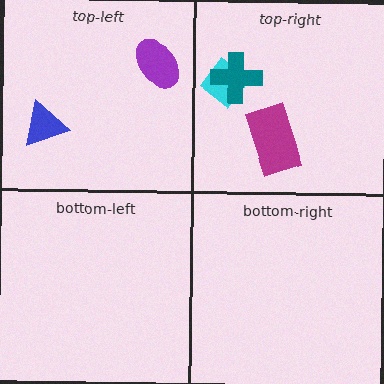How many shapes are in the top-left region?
2.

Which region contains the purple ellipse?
The top-left region.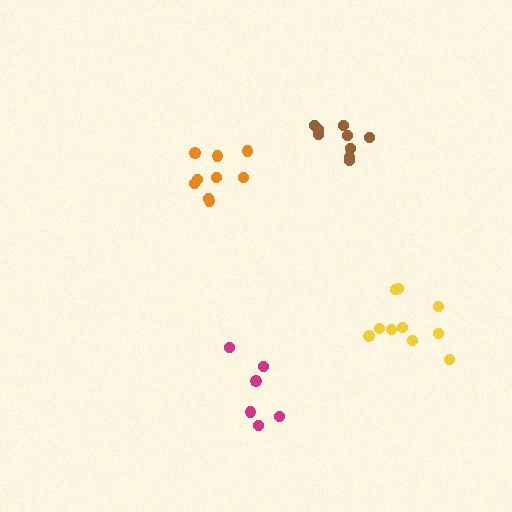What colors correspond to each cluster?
The clusters are colored: magenta, brown, orange, yellow.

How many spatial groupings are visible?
There are 4 spatial groupings.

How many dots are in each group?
Group 1: 6 dots, Group 2: 9 dots, Group 3: 9 dots, Group 4: 10 dots (34 total).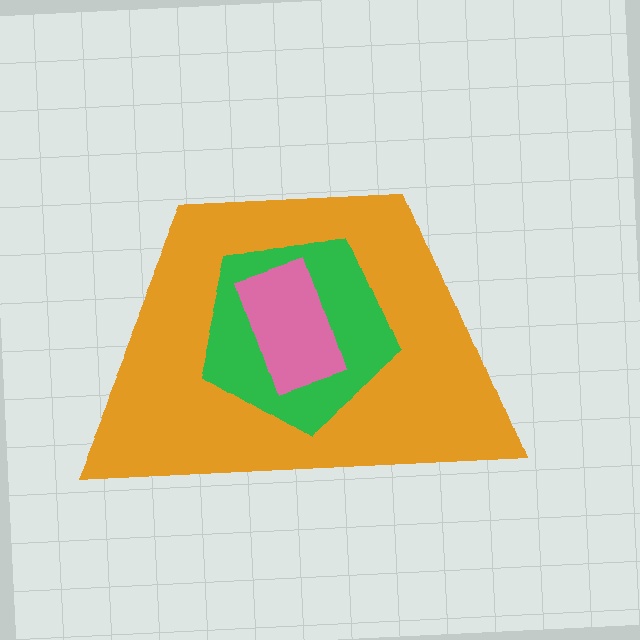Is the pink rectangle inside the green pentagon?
Yes.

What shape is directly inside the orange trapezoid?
The green pentagon.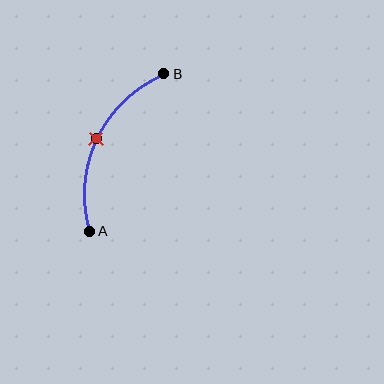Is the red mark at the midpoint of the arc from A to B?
Yes. The red mark lies on the arc at equal arc-length from both A and B — it is the arc midpoint.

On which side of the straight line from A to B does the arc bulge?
The arc bulges to the left of the straight line connecting A and B.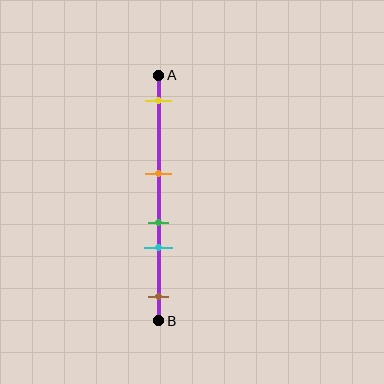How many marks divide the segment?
There are 5 marks dividing the segment.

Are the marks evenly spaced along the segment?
No, the marks are not evenly spaced.